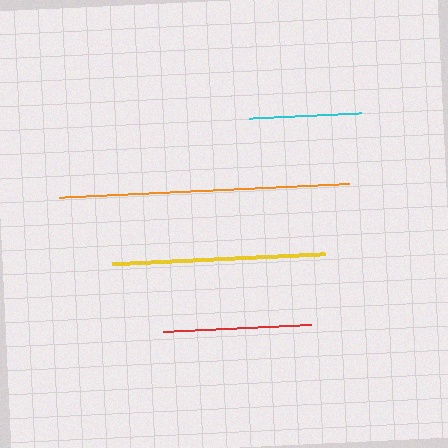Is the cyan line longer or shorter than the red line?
The red line is longer than the cyan line.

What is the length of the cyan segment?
The cyan segment is approximately 112 pixels long.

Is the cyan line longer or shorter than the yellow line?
The yellow line is longer than the cyan line.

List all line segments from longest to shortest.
From longest to shortest: orange, yellow, red, cyan.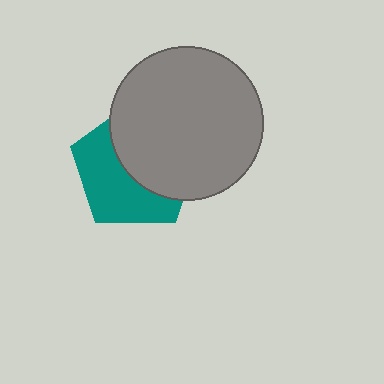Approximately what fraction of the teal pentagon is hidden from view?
Roughly 51% of the teal pentagon is hidden behind the gray circle.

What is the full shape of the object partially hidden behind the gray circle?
The partially hidden object is a teal pentagon.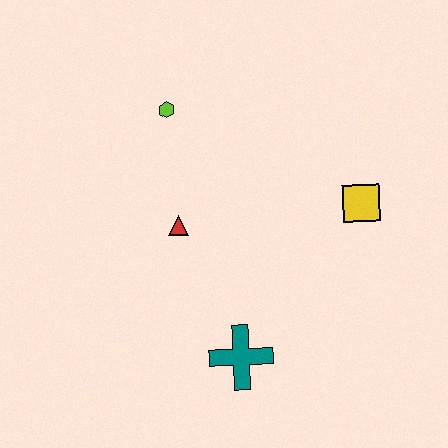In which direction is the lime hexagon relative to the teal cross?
The lime hexagon is above the teal cross.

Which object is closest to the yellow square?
The red triangle is closest to the yellow square.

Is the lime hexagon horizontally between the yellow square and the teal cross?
No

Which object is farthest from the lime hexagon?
The teal cross is farthest from the lime hexagon.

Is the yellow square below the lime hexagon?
Yes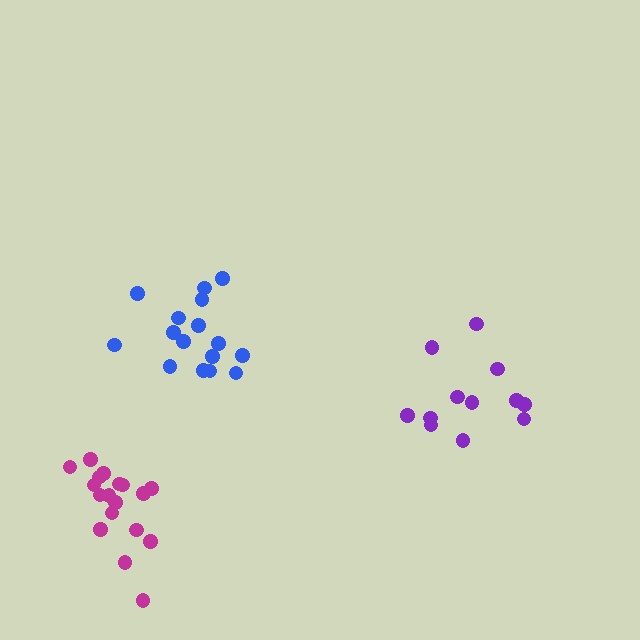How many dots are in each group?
Group 1: 12 dots, Group 2: 18 dots, Group 3: 16 dots (46 total).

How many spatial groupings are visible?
There are 3 spatial groupings.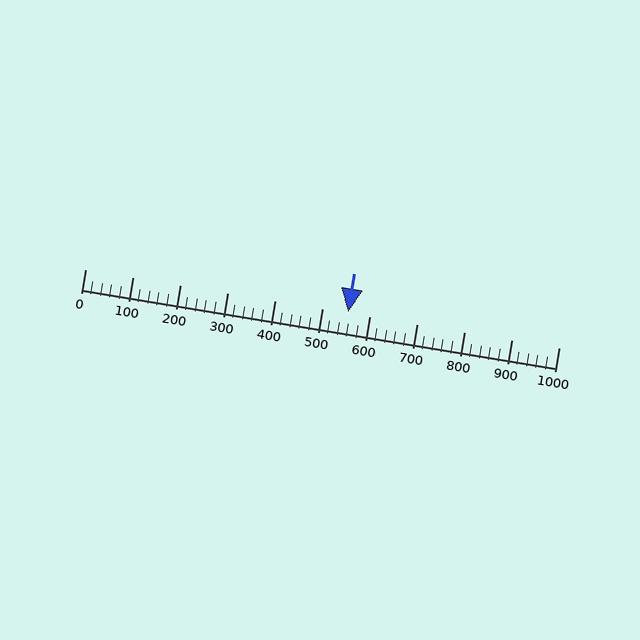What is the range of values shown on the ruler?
The ruler shows values from 0 to 1000.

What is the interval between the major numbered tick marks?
The major tick marks are spaced 100 units apart.